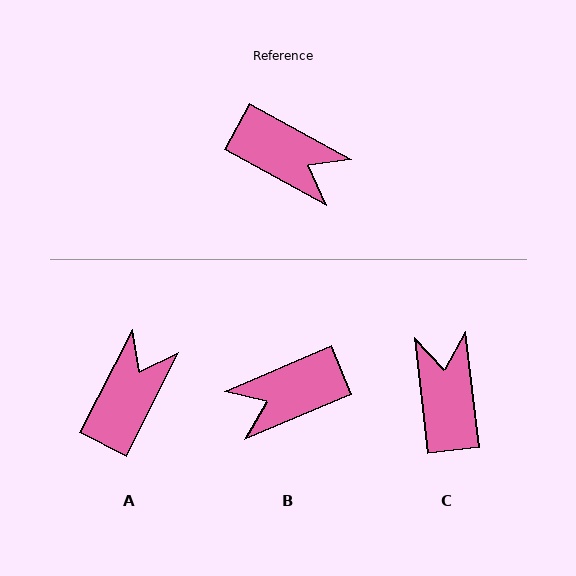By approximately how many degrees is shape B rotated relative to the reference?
Approximately 128 degrees clockwise.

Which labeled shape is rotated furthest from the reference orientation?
B, about 128 degrees away.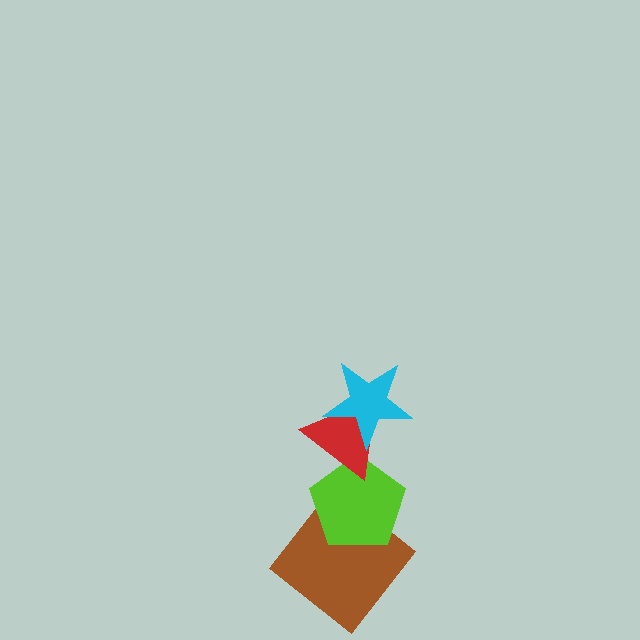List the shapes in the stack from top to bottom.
From top to bottom: the cyan star, the red triangle, the lime pentagon, the brown diamond.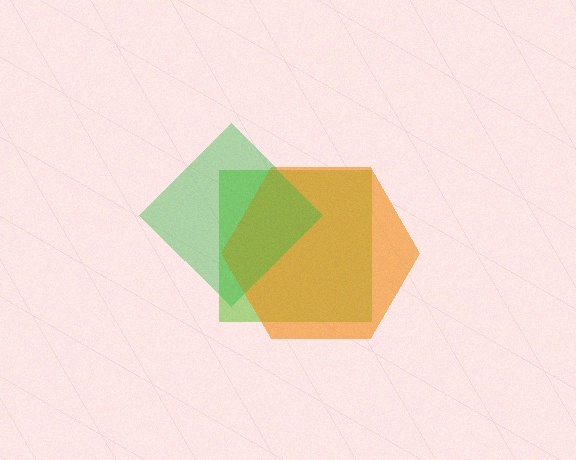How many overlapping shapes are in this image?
There are 3 overlapping shapes in the image.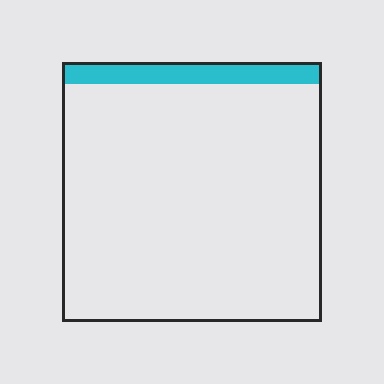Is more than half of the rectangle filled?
No.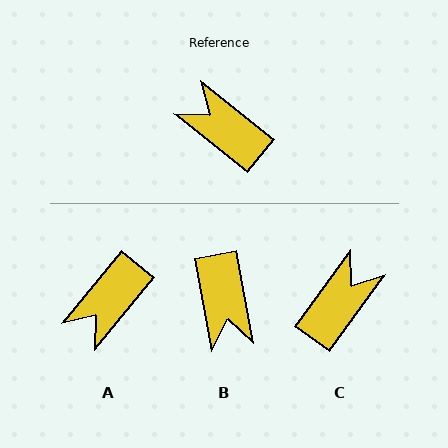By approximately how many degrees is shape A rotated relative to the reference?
Approximately 89 degrees counter-clockwise.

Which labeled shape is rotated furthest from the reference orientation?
B, about 140 degrees away.